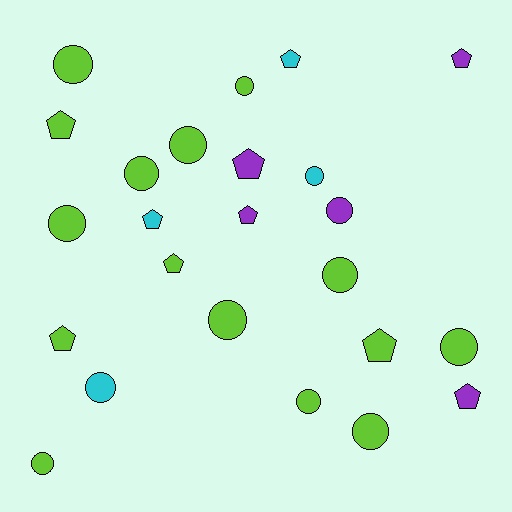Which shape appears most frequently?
Circle, with 14 objects.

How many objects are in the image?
There are 24 objects.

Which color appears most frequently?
Lime, with 15 objects.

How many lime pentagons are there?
There are 4 lime pentagons.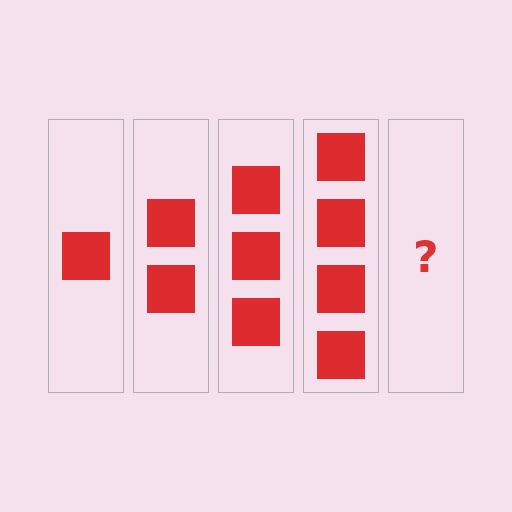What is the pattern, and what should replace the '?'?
The pattern is that each step adds one more square. The '?' should be 5 squares.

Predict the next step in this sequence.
The next step is 5 squares.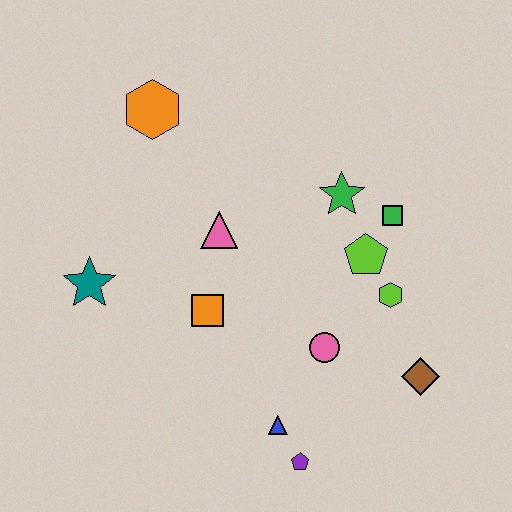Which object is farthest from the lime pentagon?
The teal star is farthest from the lime pentagon.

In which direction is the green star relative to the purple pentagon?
The green star is above the purple pentagon.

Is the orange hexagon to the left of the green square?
Yes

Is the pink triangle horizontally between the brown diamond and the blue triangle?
No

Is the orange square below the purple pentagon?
No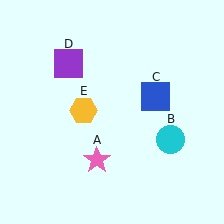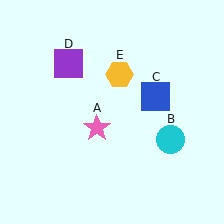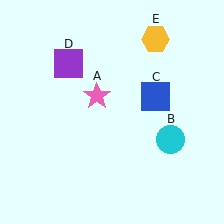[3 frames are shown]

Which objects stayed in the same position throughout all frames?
Cyan circle (object B) and blue square (object C) and purple square (object D) remained stationary.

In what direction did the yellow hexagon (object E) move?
The yellow hexagon (object E) moved up and to the right.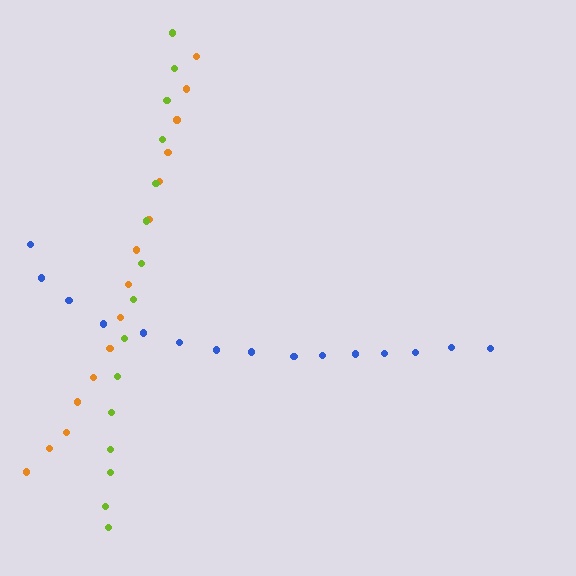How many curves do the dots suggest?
There are 3 distinct paths.